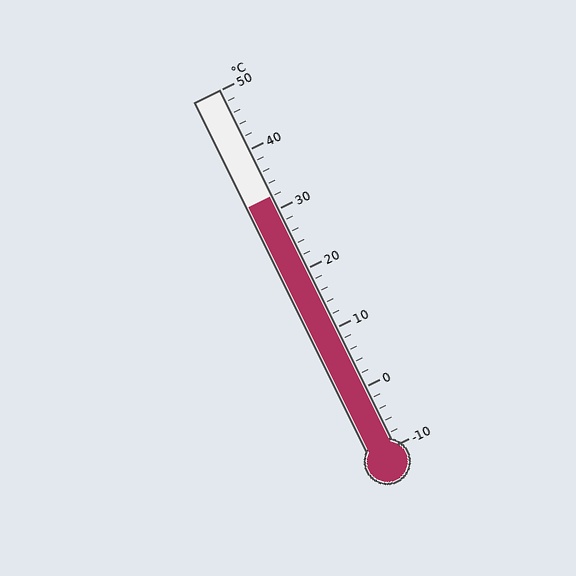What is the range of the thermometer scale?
The thermometer scale ranges from -10°C to 50°C.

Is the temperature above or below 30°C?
The temperature is above 30°C.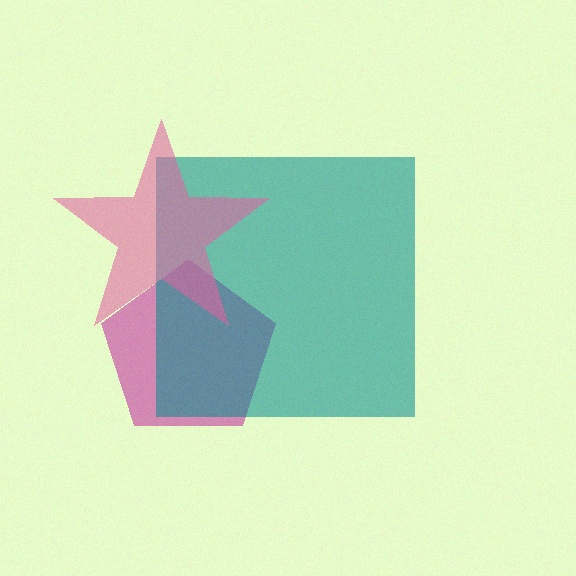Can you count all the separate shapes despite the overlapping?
Yes, there are 3 separate shapes.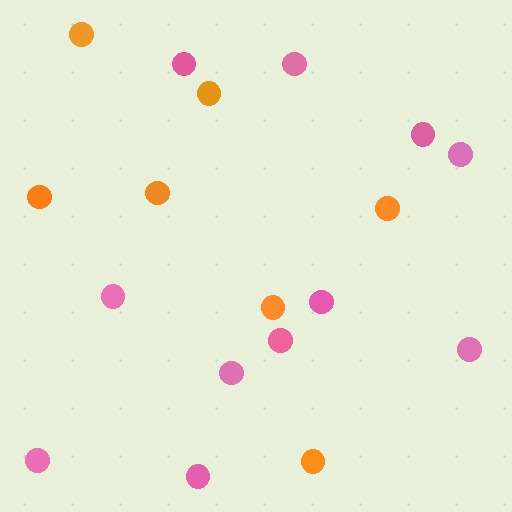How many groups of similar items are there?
There are 2 groups: one group of orange circles (7) and one group of pink circles (11).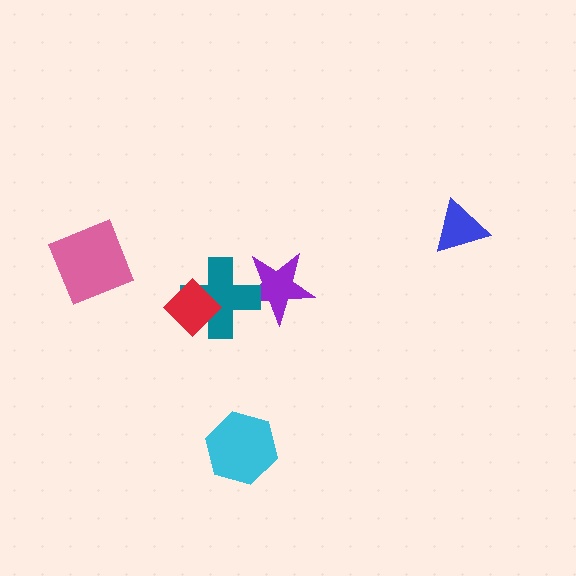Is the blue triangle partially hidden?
No, no other shape covers it.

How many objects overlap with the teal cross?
2 objects overlap with the teal cross.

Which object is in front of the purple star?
The teal cross is in front of the purple star.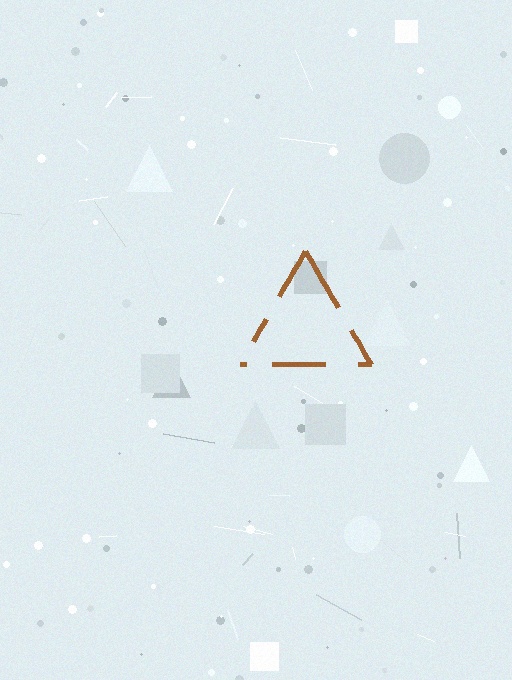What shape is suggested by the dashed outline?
The dashed outline suggests a triangle.